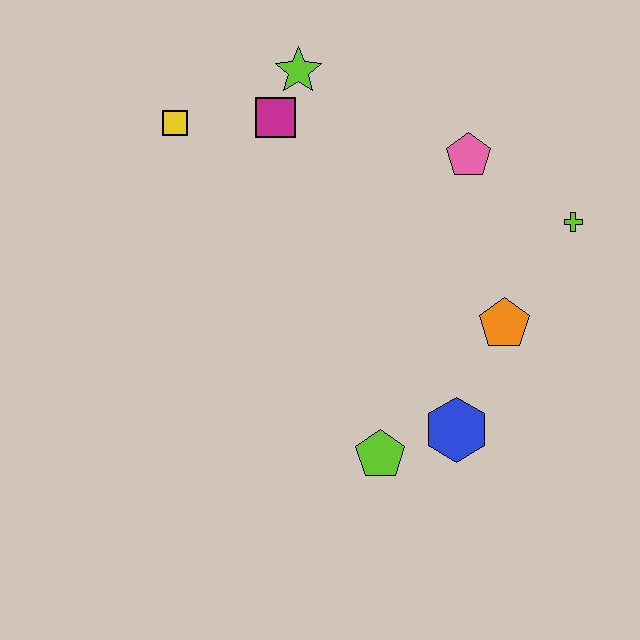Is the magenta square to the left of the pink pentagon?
Yes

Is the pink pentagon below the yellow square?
Yes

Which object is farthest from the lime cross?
The yellow square is farthest from the lime cross.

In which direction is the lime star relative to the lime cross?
The lime star is to the left of the lime cross.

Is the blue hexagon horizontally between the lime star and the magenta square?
No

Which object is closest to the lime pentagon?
The blue hexagon is closest to the lime pentagon.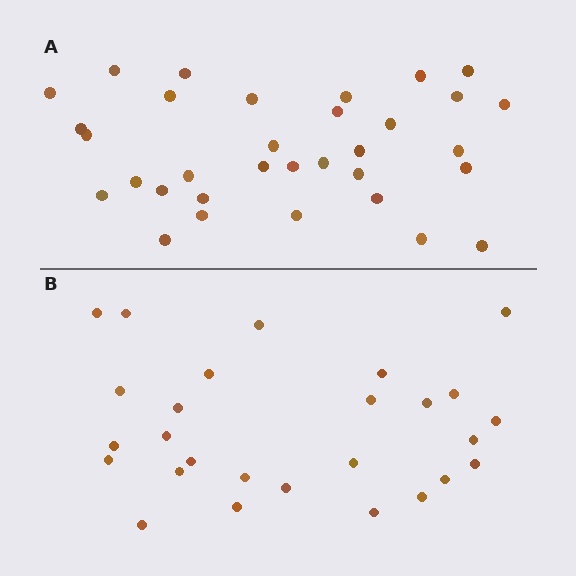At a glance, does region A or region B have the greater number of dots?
Region A (the top region) has more dots.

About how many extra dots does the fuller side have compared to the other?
Region A has about 6 more dots than region B.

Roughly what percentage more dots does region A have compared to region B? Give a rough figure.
About 20% more.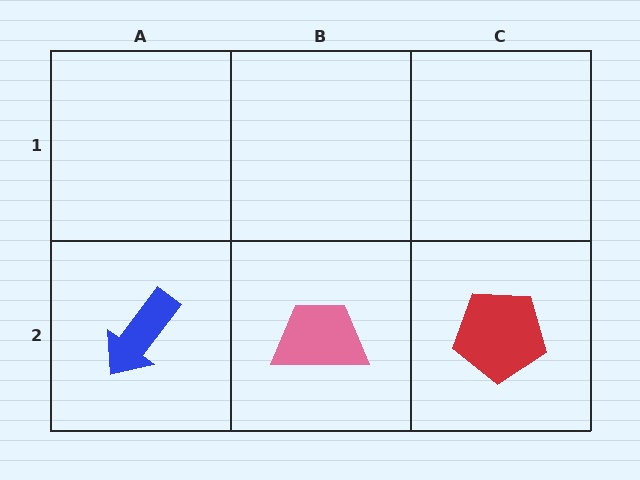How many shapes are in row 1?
0 shapes.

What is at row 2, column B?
A pink trapezoid.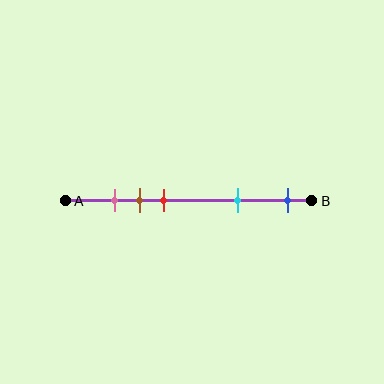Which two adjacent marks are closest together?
The pink and brown marks are the closest adjacent pair.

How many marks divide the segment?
There are 5 marks dividing the segment.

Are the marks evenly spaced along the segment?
No, the marks are not evenly spaced.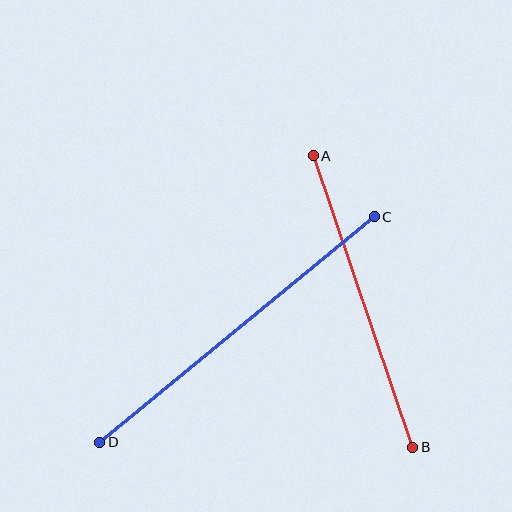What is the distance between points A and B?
The distance is approximately 308 pixels.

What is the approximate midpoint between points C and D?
The midpoint is at approximately (237, 329) pixels.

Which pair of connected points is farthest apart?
Points C and D are farthest apart.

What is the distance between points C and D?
The distance is approximately 355 pixels.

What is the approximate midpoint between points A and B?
The midpoint is at approximately (363, 302) pixels.